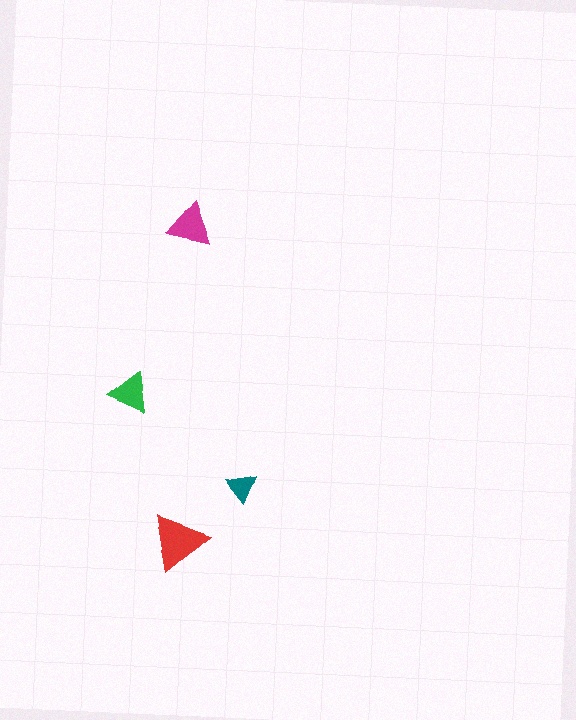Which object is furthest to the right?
The teal triangle is rightmost.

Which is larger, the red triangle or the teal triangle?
The red one.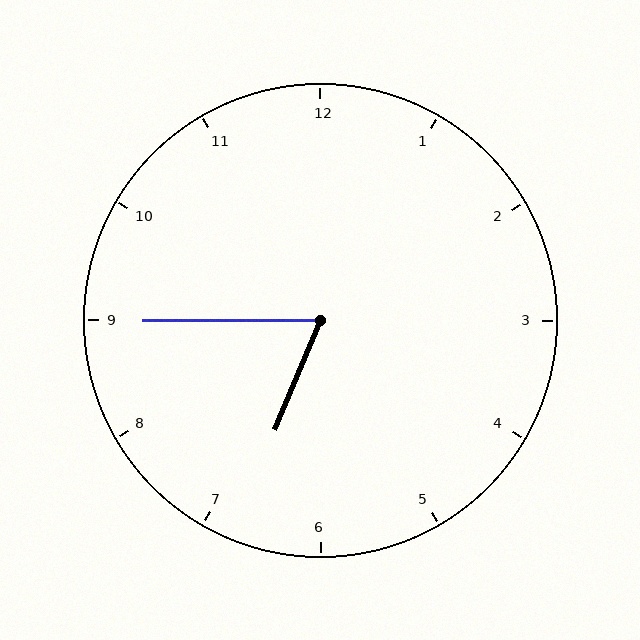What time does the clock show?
6:45.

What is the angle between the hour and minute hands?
Approximately 68 degrees.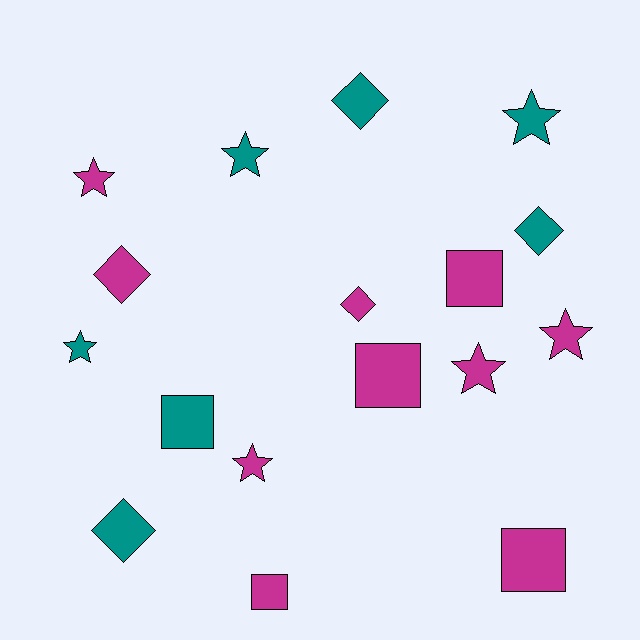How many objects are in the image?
There are 17 objects.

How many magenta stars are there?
There are 4 magenta stars.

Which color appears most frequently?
Magenta, with 10 objects.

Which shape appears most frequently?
Star, with 7 objects.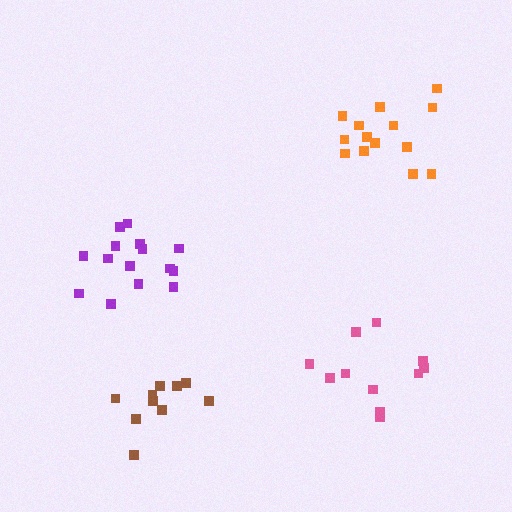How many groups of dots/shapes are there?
There are 4 groups.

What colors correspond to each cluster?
The clusters are colored: brown, orange, purple, pink.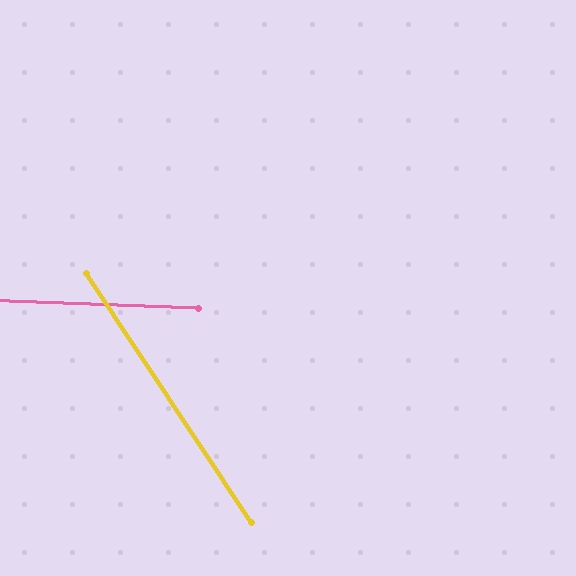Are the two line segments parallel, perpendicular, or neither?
Neither parallel nor perpendicular — they differ by about 54°.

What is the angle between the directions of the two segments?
Approximately 54 degrees.